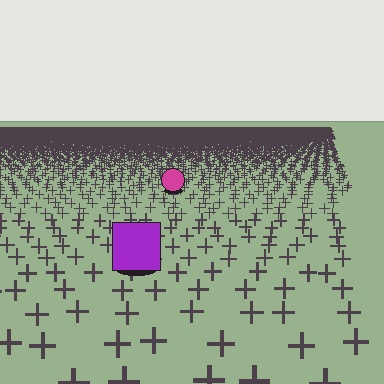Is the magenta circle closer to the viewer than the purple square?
No. The purple square is closer — you can tell from the texture gradient: the ground texture is coarser near it.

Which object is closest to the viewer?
The purple square is closest. The texture marks near it are larger and more spread out.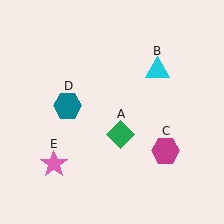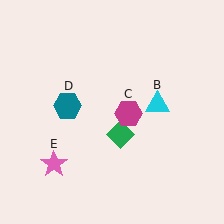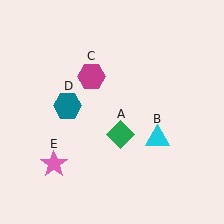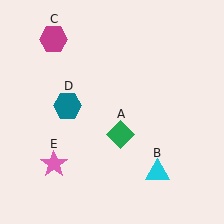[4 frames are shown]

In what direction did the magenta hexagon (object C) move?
The magenta hexagon (object C) moved up and to the left.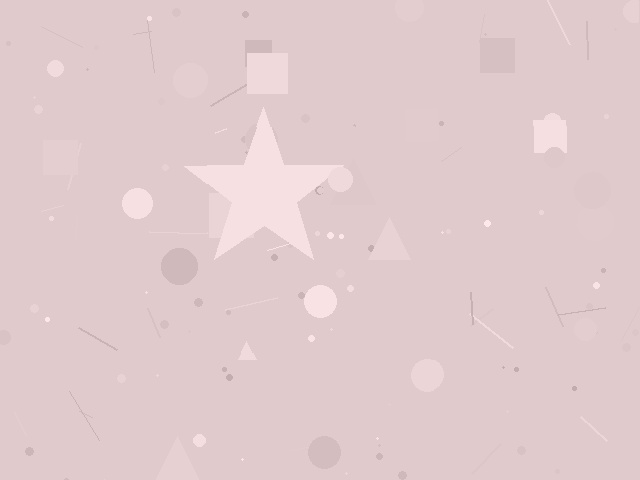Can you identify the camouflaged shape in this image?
The camouflaged shape is a star.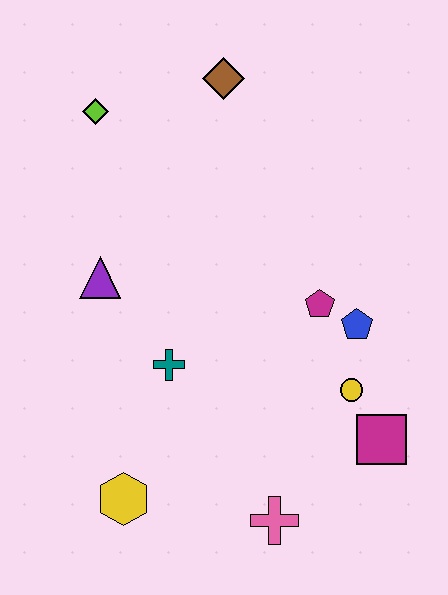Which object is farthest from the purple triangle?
The magenta square is farthest from the purple triangle.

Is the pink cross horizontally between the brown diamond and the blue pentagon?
Yes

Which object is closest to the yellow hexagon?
The teal cross is closest to the yellow hexagon.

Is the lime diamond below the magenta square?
No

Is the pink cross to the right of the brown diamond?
Yes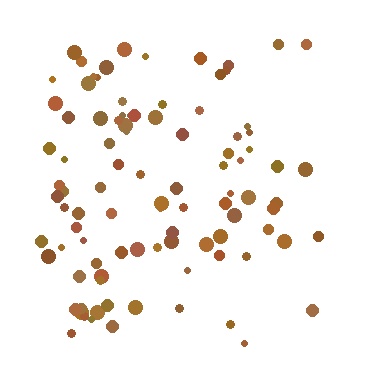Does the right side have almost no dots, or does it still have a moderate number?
Still a moderate number, just noticeably fewer than the left.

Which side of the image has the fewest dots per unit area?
The right.